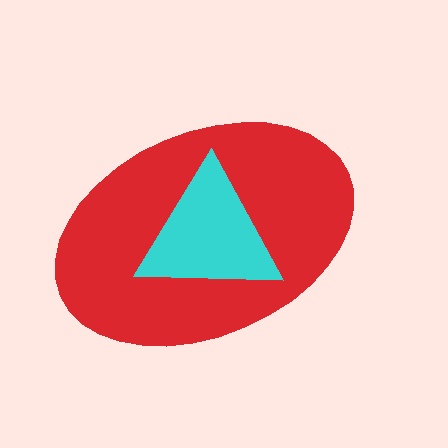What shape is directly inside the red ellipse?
The cyan triangle.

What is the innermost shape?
The cyan triangle.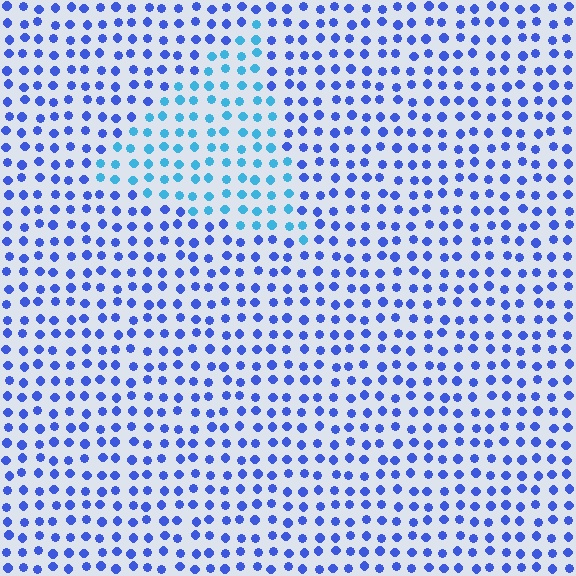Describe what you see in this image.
The image is filled with small blue elements in a uniform arrangement. A triangle-shaped region is visible where the elements are tinted to a slightly different hue, forming a subtle color boundary.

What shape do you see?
I see a triangle.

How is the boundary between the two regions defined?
The boundary is defined purely by a slight shift in hue (about 35 degrees). Spacing, size, and orientation are identical on both sides.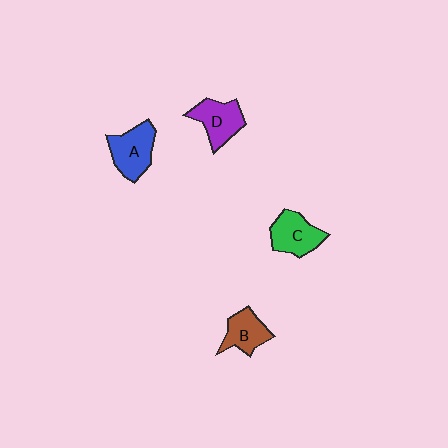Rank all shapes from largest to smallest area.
From largest to smallest: A (blue), C (green), D (purple), B (brown).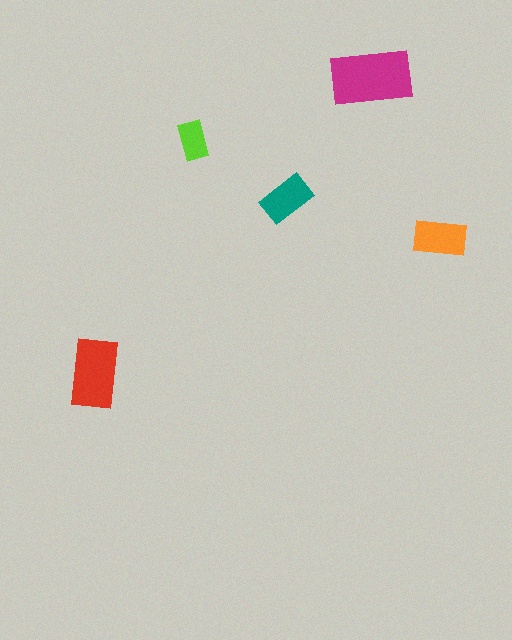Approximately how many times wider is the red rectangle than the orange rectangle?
About 1.5 times wider.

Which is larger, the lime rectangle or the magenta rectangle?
The magenta one.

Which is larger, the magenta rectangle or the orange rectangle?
The magenta one.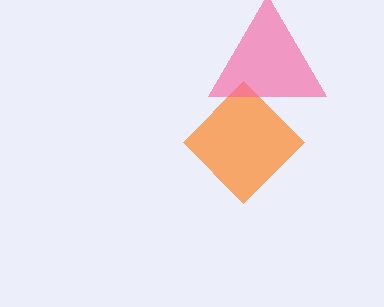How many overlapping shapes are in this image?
There are 2 overlapping shapes in the image.